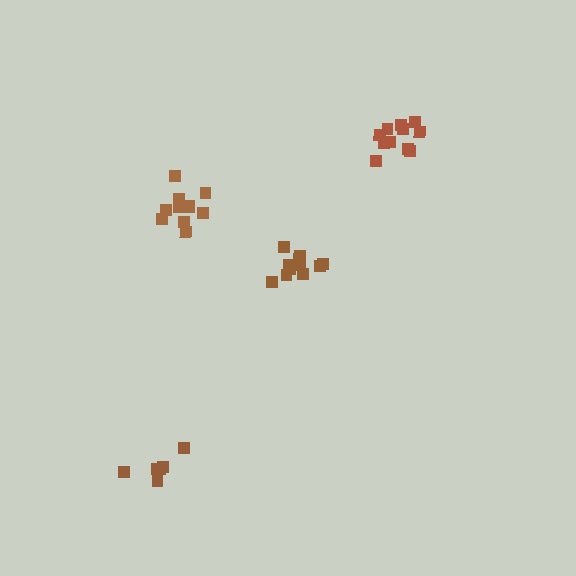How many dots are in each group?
Group 1: 11 dots, Group 2: 11 dots, Group 3: 6 dots, Group 4: 12 dots (40 total).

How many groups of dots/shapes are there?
There are 4 groups.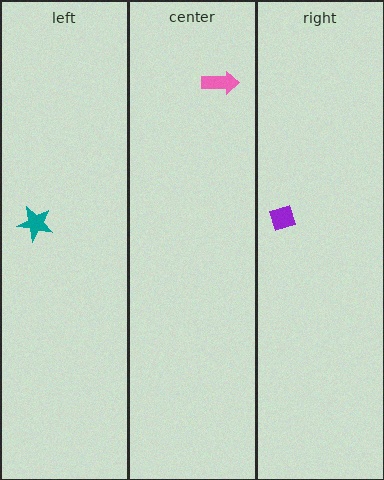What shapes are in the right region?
The purple diamond.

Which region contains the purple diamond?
The right region.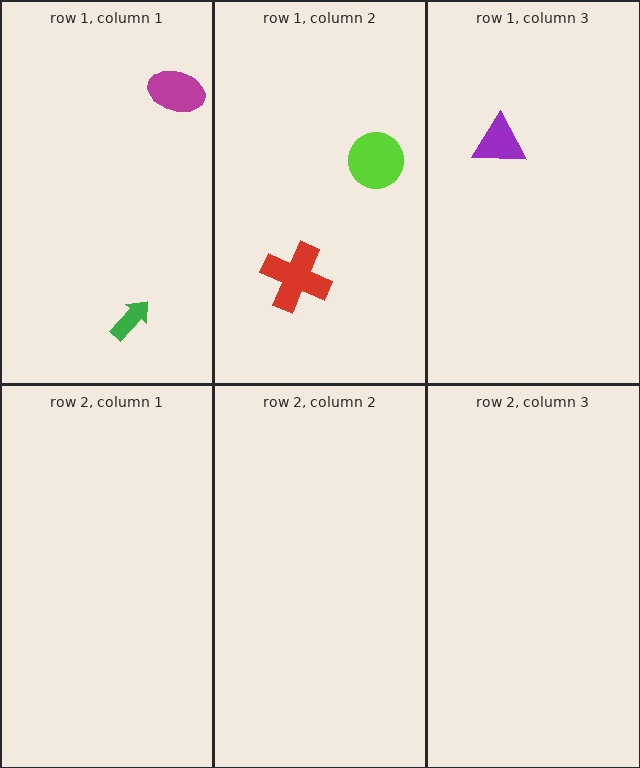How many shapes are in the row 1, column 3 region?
1.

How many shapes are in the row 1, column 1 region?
2.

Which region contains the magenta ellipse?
The row 1, column 1 region.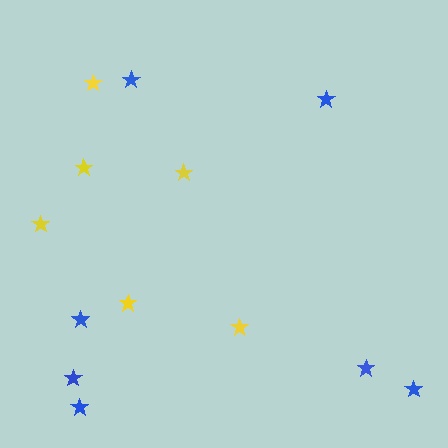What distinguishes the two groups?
There are 2 groups: one group of blue stars (7) and one group of yellow stars (6).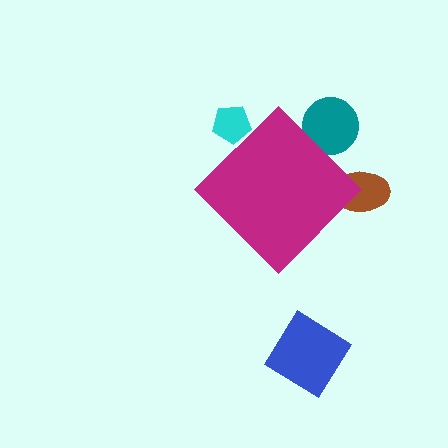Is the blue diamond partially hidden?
No, the blue diamond is fully visible.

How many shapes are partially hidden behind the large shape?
3 shapes are partially hidden.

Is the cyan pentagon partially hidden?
Yes, the cyan pentagon is partially hidden behind the magenta diamond.